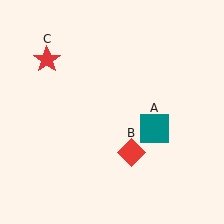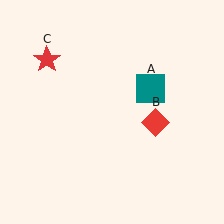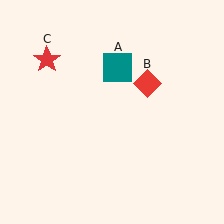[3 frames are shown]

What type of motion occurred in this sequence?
The teal square (object A), red diamond (object B) rotated counterclockwise around the center of the scene.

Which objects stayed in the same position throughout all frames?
Red star (object C) remained stationary.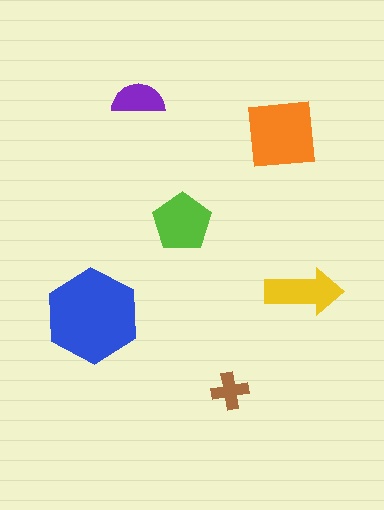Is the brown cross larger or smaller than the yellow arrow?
Smaller.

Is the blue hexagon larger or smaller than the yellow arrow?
Larger.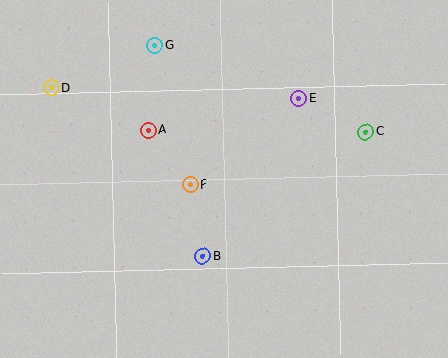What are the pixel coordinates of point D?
Point D is at (51, 88).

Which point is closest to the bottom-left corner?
Point B is closest to the bottom-left corner.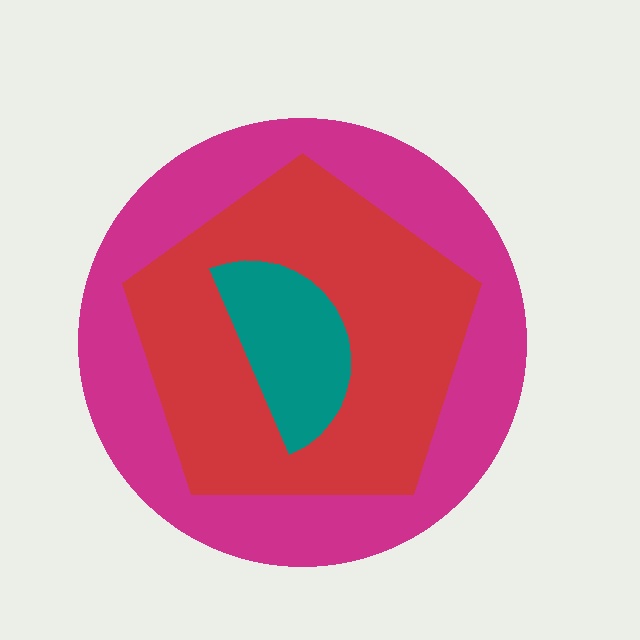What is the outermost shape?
The magenta circle.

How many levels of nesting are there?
3.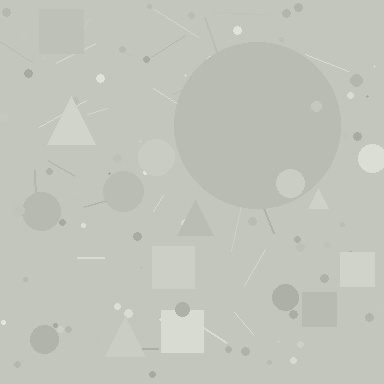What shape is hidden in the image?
A circle is hidden in the image.